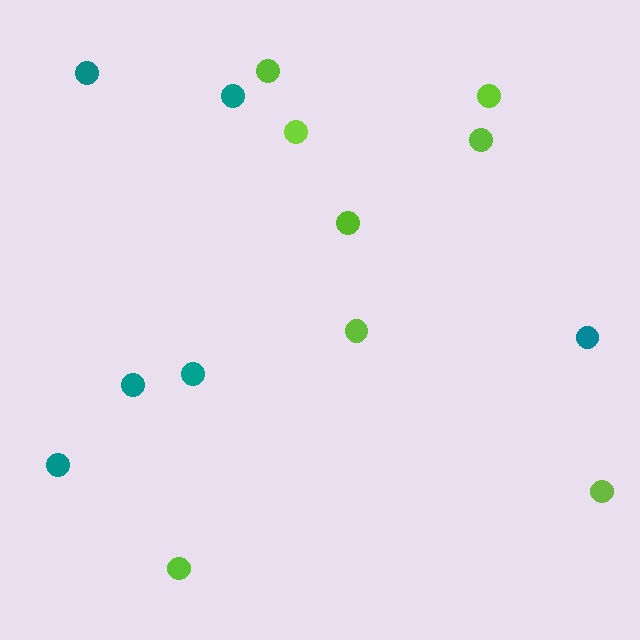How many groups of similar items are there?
There are 2 groups: one group of lime circles (8) and one group of teal circles (6).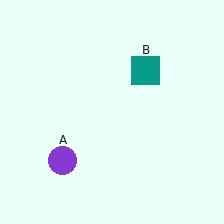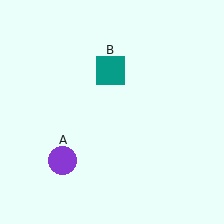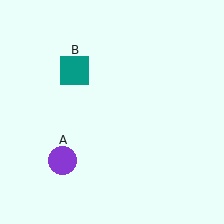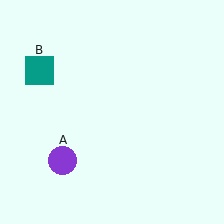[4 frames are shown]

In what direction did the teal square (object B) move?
The teal square (object B) moved left.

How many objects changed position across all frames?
1 object changed position: teal square (object B).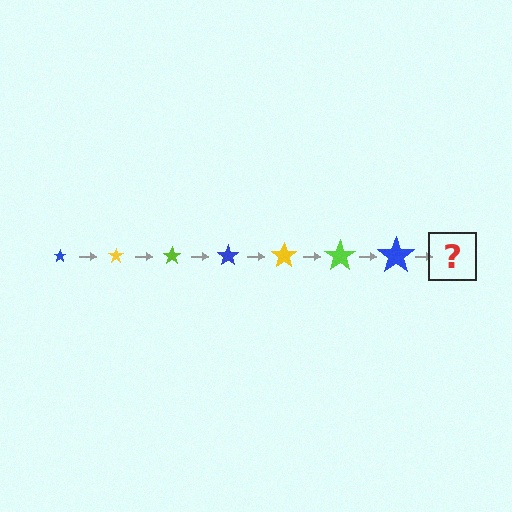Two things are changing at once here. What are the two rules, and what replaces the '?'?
The two rules are that the star grows larger each step and the color cycles through blue, yellow, and lime. The '?' should be a yellow star, larger than the previous one.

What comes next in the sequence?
The next element should be a yellow star, larger than the previous one.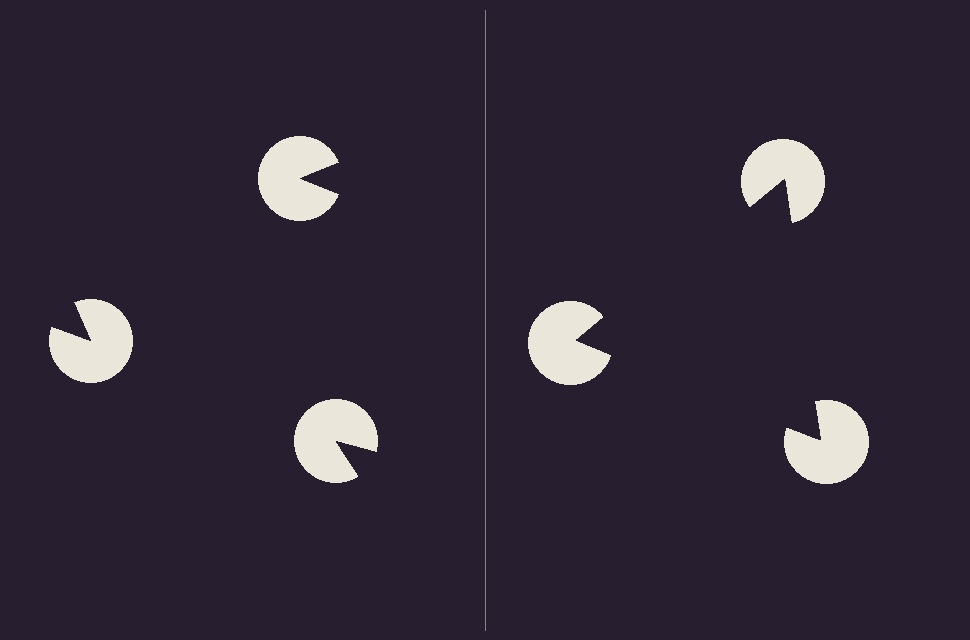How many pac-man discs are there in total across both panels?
6 — 3 on each side.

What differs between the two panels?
The pac-man discs are positioned identically on both sides; only the wedge orientations differ. On the right they align to a triangle; on the left they are misaligned.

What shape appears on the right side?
An illusory triangle.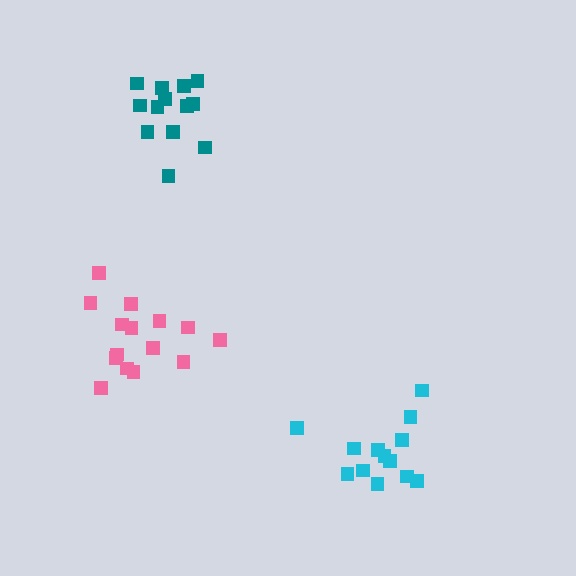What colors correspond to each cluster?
The clusters are colored: pink, cyan, teal.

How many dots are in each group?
Group 1: 15 dots, Group 2: 13 dots, Group 3: 13 dots (41 total).